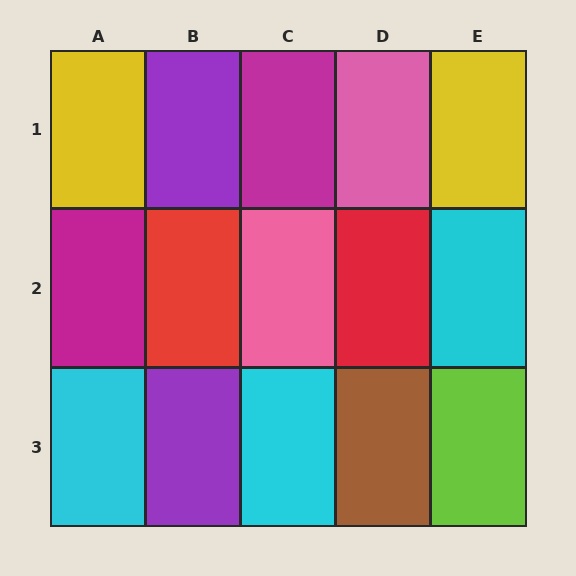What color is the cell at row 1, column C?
Magenta.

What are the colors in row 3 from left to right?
Cyan, purple, cyan, brown, lime.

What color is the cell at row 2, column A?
Magenta.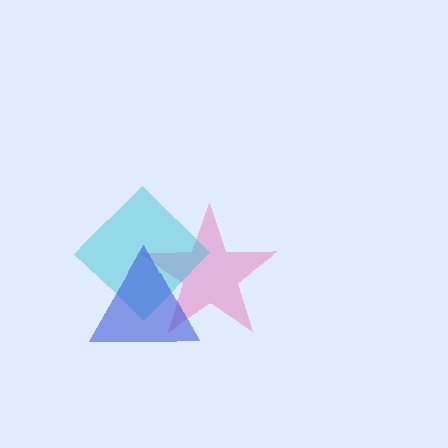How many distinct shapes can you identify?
There are 3 distinct shapes: a pink star, a cyan diamond, a blue triangle.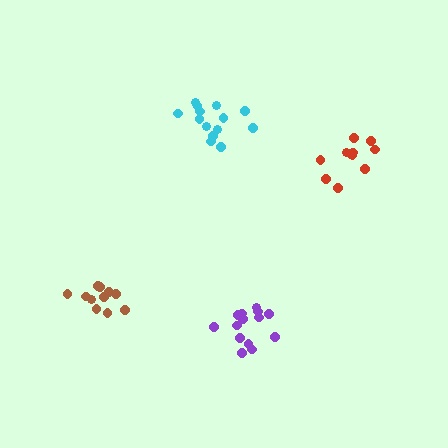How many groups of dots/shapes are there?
There are 4 groups.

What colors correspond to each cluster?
The clusters are colored: purple, brown, cyan, red.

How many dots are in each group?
Group 1: 14 dots, Group 2: 11 dots, Group 3: 14 dots, Group 4: 11 dots (50 total).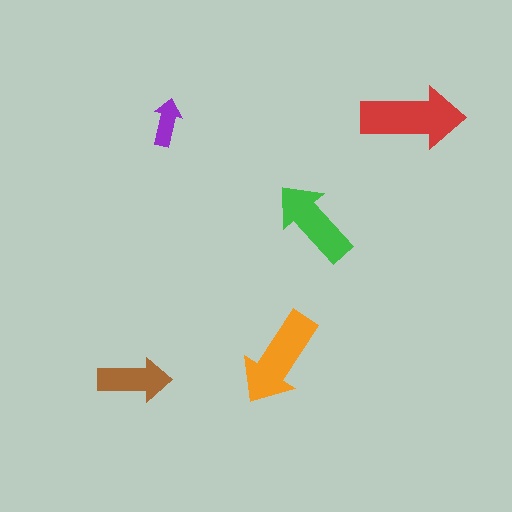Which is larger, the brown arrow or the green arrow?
The green one.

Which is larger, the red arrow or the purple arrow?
The red one.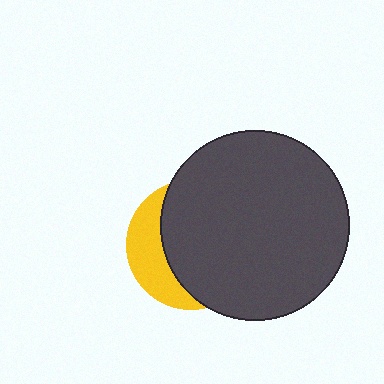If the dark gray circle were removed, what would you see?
You would see the complete yellow circle.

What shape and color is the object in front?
The object in front is a dark gray circle.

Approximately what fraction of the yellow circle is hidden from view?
Roughly 70% of the yellow circle is hidden behind the dark gray circle.